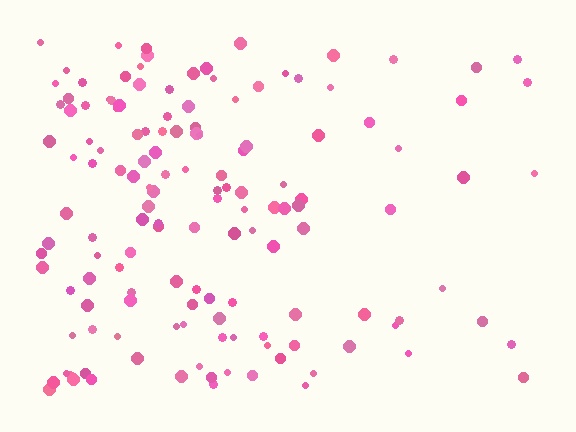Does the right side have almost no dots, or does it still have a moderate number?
Still a moderate number, just noticeably fewer than the left.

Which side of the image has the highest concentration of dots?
The left.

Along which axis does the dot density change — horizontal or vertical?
Horizontal.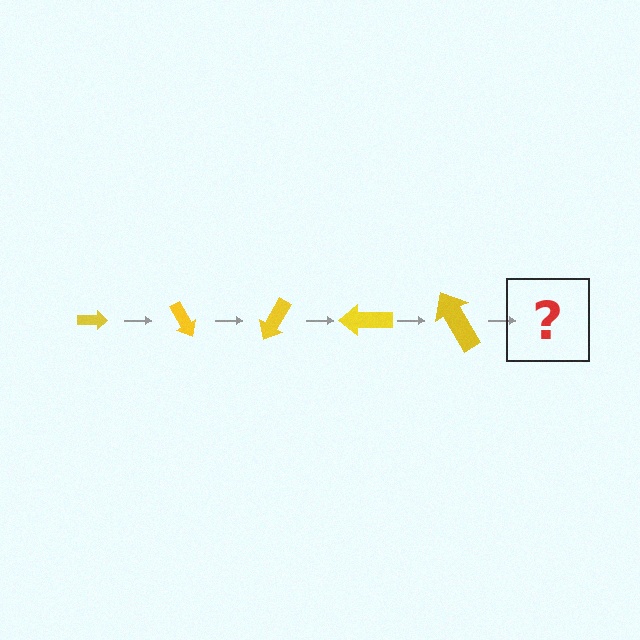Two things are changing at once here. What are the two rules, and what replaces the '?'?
The two rules are that the arrow grows larger each step and it rotates 60 degrees each step. The '?' should be an arrow, larger than the previous one and rotated 300 degrees from the start.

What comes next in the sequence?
The next element should be an arrow, larger than the previous one and rotated 300 degrees from the start.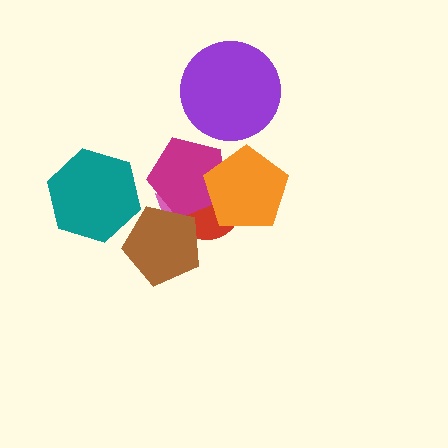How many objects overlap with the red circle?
4 objects overlap with the red circle.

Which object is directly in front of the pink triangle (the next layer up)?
The red circle is directly in front of the pink triangle.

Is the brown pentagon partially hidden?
No, no other shape covers it.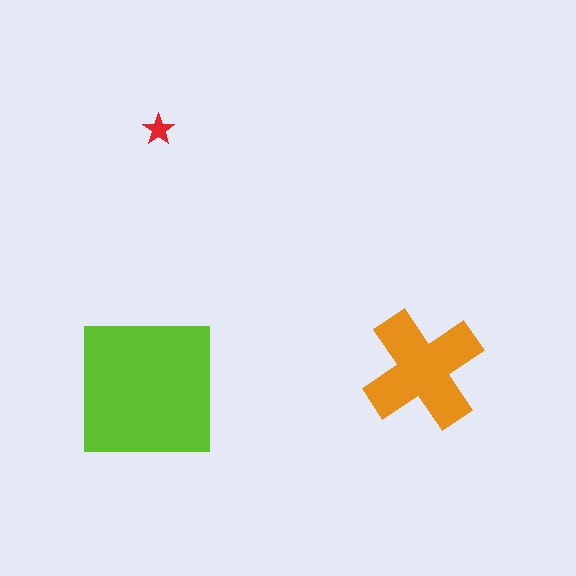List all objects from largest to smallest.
The lime square, the orange cross, the red star.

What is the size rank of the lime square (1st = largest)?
1st.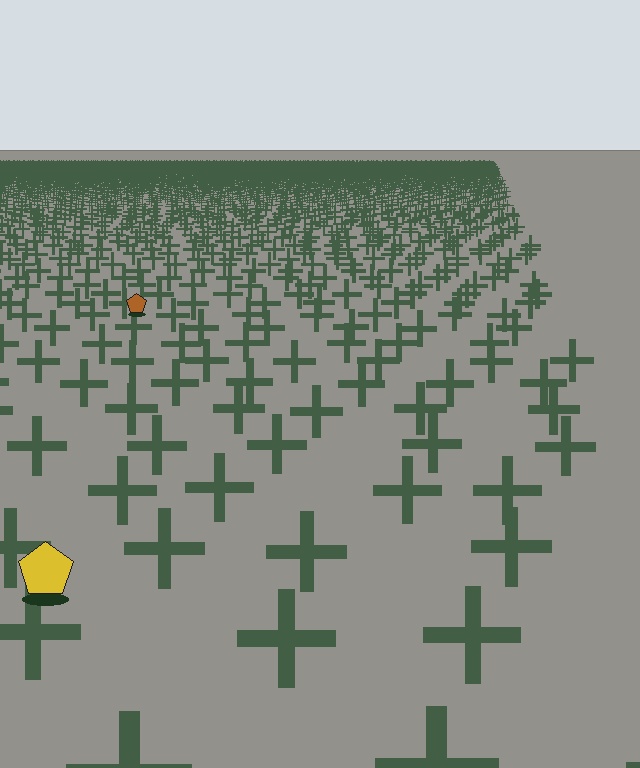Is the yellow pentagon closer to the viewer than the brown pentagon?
Yes. The yellow pentagon is closer — you can tell from the texture gradient: the ground texture is coarser near it.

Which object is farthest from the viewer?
The brown pentagon is farthest from the viewer. It appears smaller and the ground texture around it is denser.